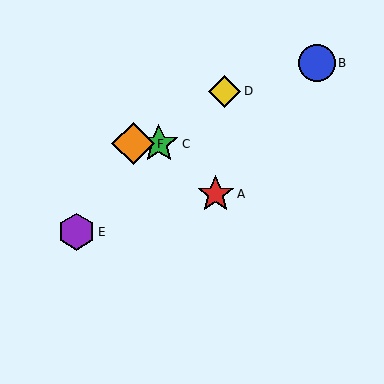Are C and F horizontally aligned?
Yes, both are at y≈144.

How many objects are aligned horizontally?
2 objects (C, F) are aligned horizontally.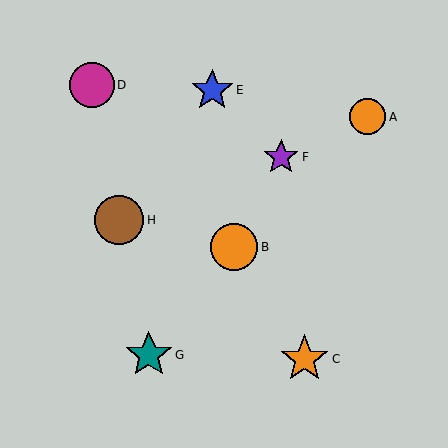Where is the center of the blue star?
The center of the blue star is at (212, 90).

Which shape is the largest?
The brown circle (labeled H) is the largest.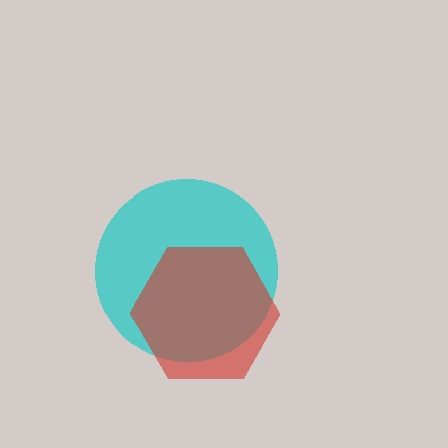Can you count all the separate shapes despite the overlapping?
Yes, there are 2 separate shapes.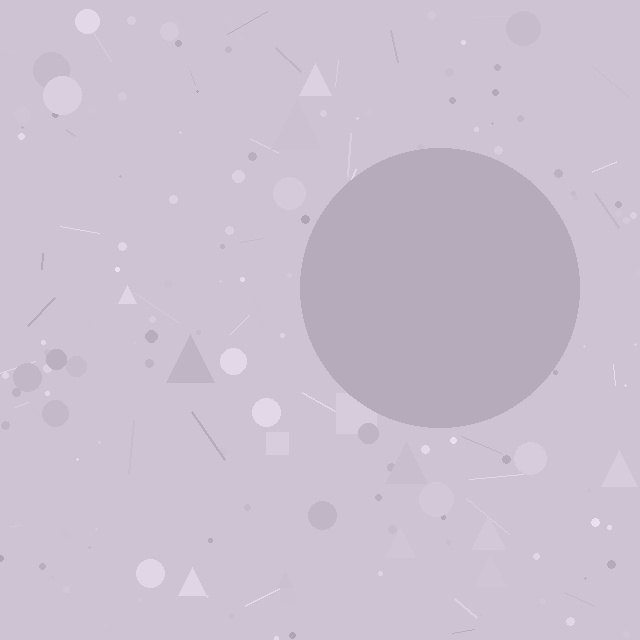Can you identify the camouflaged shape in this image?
The camouflaged shape is a circle.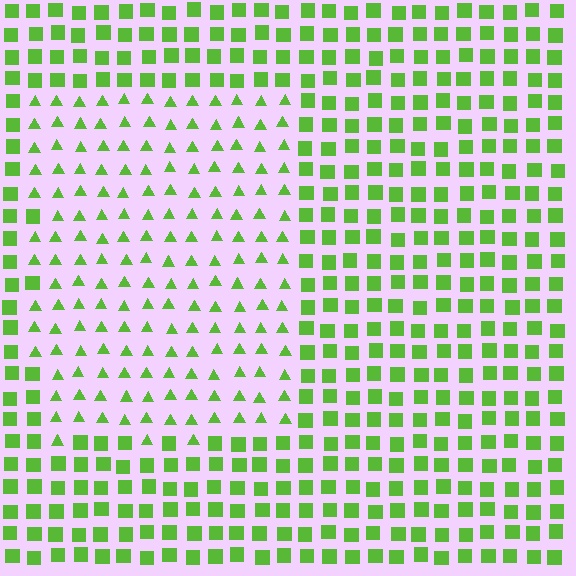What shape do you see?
I see a rectangle.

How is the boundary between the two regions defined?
The boundary is defined by a change in element shape: triangles inside vs. squares outside. All elements share the same color and spacing.